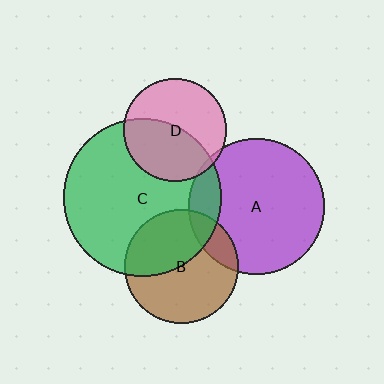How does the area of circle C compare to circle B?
Approximately 1.9 times.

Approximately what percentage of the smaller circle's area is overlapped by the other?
Approximately 5%.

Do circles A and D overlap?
Yes.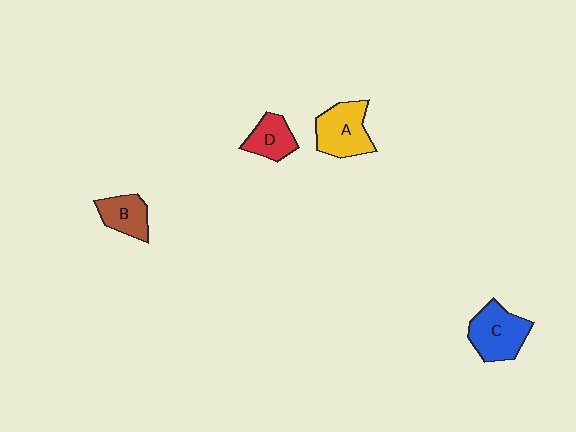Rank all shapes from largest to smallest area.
From largest to smallest: C (blue), A (yellow), B (brown), D (red).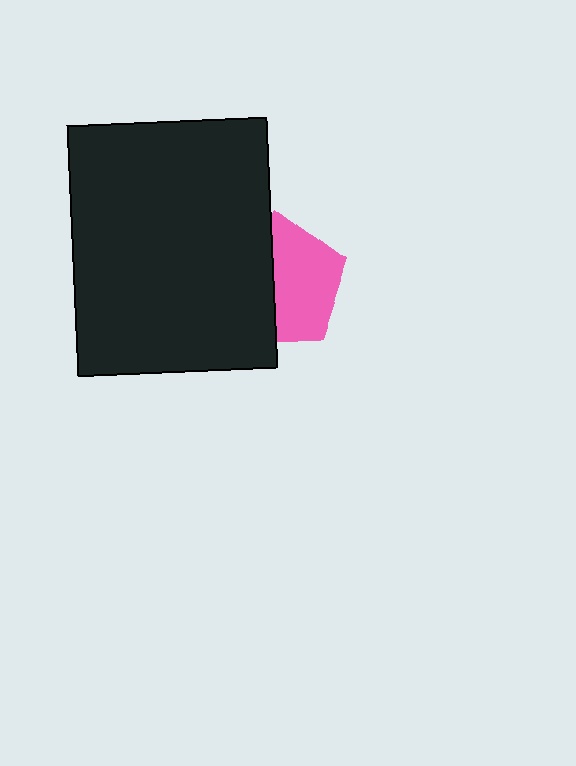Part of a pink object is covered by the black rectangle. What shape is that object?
It is a pentagon.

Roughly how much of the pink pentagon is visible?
About half of it is visible (roughly 53%).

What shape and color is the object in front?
The object in front is a black rectangle.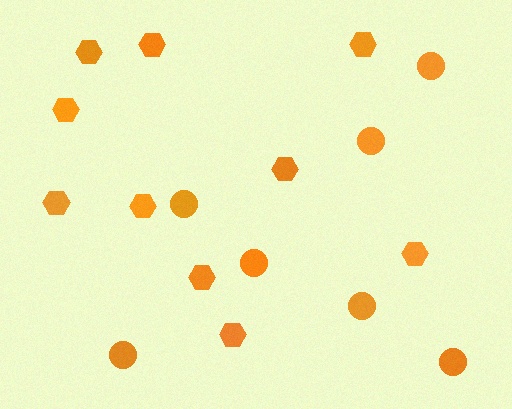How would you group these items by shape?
There are 2 groups: one group of circles (7) and one group of hexagons (10).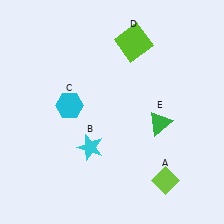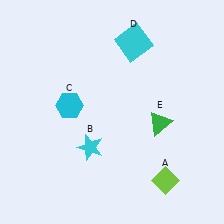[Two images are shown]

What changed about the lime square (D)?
In Image 1, D is lime. In Image 2, it changed to cyan.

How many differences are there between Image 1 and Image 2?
There is 1 difference between the two images.